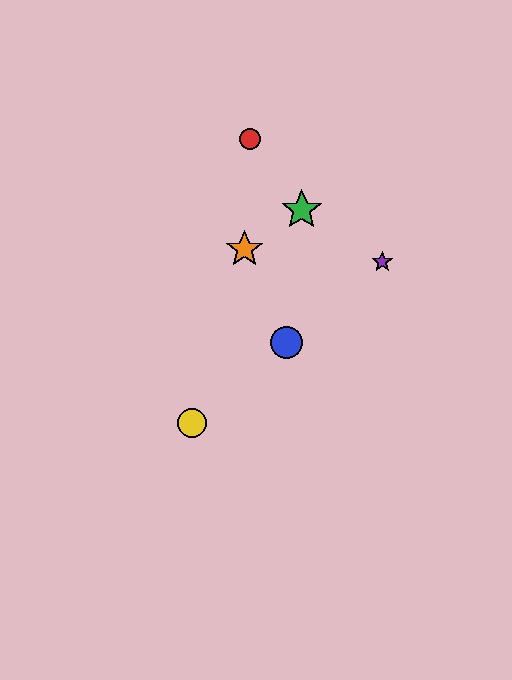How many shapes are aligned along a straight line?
3 shapes (the blue circle, the yellow circle, the purple star) are aligned along a straight line.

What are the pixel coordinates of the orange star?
The orange star is at (244, 249).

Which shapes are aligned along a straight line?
The blue circle, the yellow circle, the purple star are aligned along a straight line.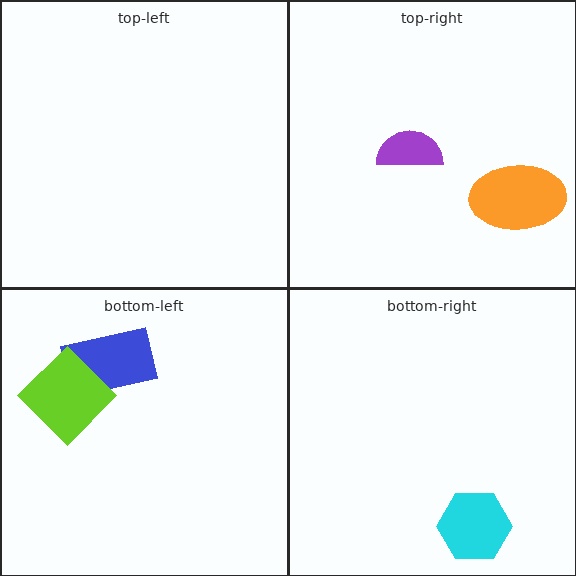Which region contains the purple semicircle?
The top-right region.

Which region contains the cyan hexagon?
The bottom-right region.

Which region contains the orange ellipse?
The top-right region.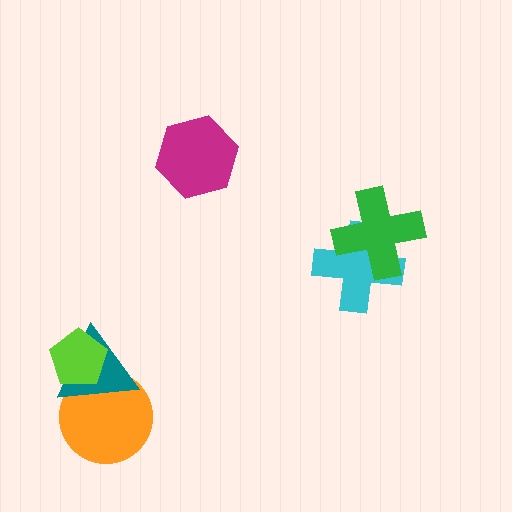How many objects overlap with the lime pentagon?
2 objects overlap with the lime pentagon.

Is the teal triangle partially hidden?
Yes, it is partially covered by another shape.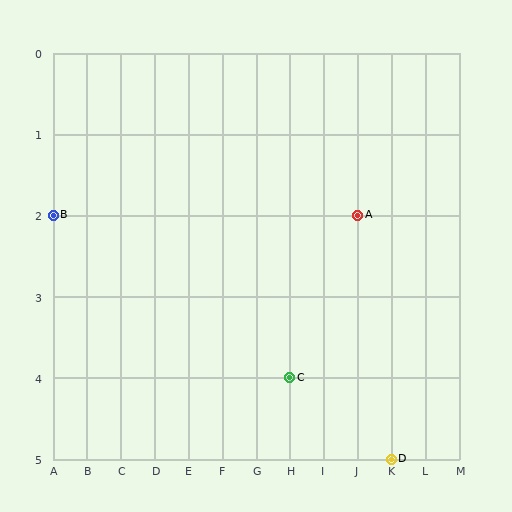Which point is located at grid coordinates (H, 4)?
Point C is at (H, 4).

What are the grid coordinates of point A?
Point A is at grid coordinates (J, 2).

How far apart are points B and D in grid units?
Points B and D are 10 columns and 3 rows apart (about 10.4 grid units diagonally).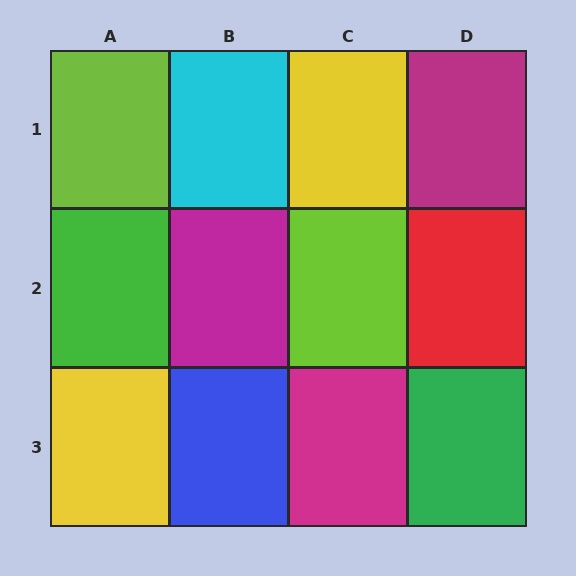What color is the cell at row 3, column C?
Magenta.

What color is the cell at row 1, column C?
Yellow.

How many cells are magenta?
3 cells are magenta.